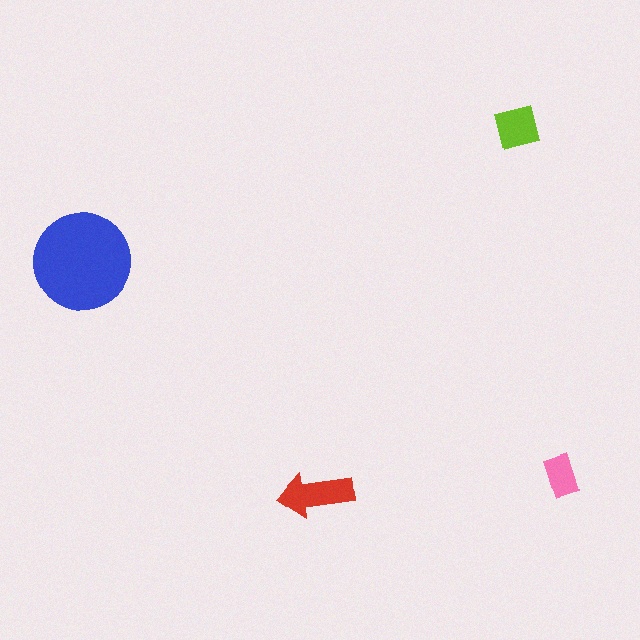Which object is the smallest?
The pink rectangle.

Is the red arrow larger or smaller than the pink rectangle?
Larger.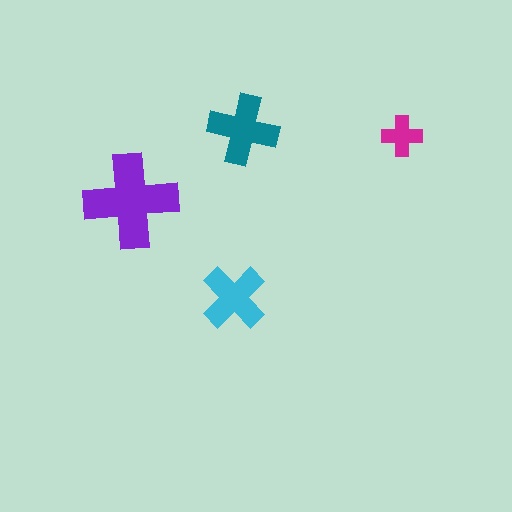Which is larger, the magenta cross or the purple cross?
The purple one.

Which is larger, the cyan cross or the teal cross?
The teal one.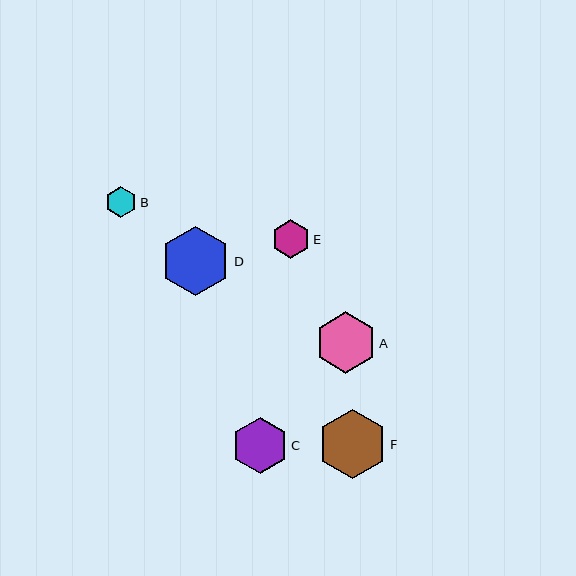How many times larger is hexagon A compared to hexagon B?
Hexagon A is approximately 1.9 times the size of hexagon B.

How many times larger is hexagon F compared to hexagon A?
Hexagon F is approximately 1.1 times the size of hexagon A.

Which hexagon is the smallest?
Hexagon B is the smallest with a size of approximately 32 pixels.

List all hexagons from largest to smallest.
From largest to smallest: D, F, A, C, E, B.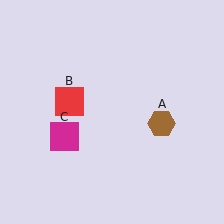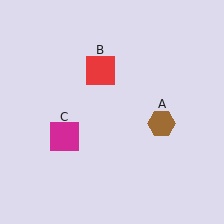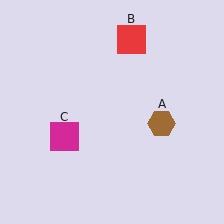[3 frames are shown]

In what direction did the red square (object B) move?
The red square (object B) moved up and to the right.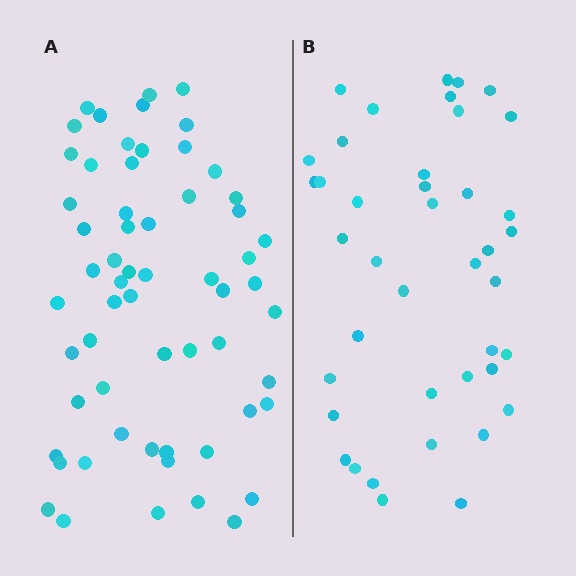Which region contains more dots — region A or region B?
Region A (the left region) has more dots.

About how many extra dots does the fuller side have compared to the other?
Region A has approximately 20 more dots than region B.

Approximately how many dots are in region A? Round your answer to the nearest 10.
About 60 dots.